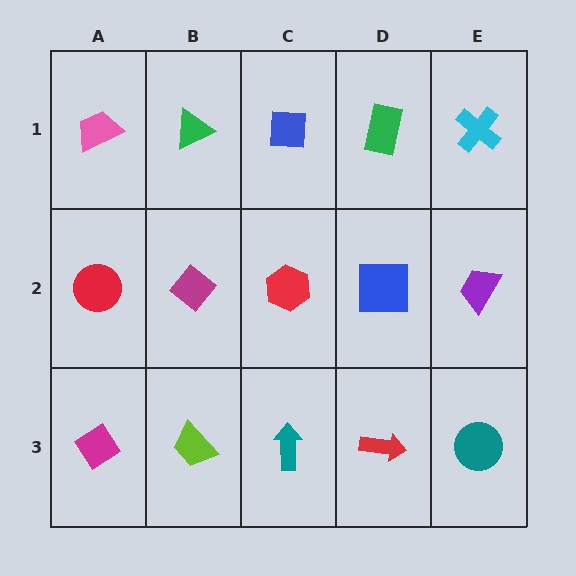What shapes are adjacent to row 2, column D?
A green rectangle (row 1, column D), a red arrow (row 3, column D), a red hexagon (row 2, column C), a purple trapezoid (row 2, column E).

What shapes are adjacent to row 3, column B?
A magenta diamond (row 2, column B), a magenta diamond (row 3, column A), a teal arrow (row 3, column C).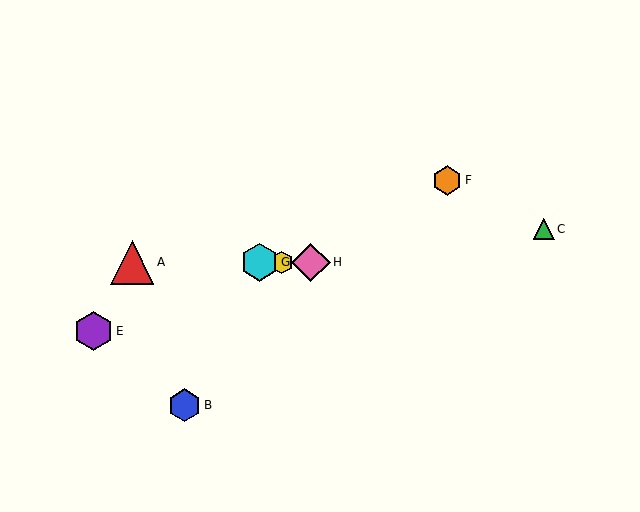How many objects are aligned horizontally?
4 objects (A, D, G, H) are aligned horizontally.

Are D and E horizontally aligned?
No, D is at y≈262 and E is at y≈331.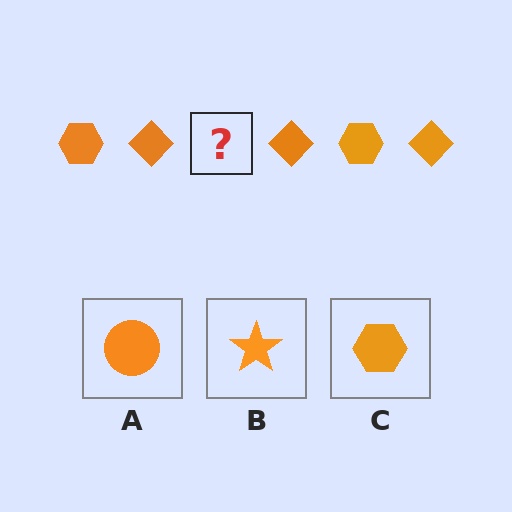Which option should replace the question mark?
Option C.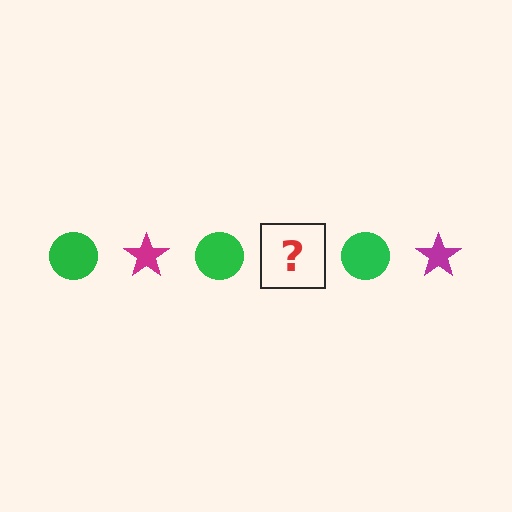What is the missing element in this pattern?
The missing element is a magenta star.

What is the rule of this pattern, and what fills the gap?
The rule is that the pattern alternates between green circle and magenta star. The gap should be filled with a magenta star.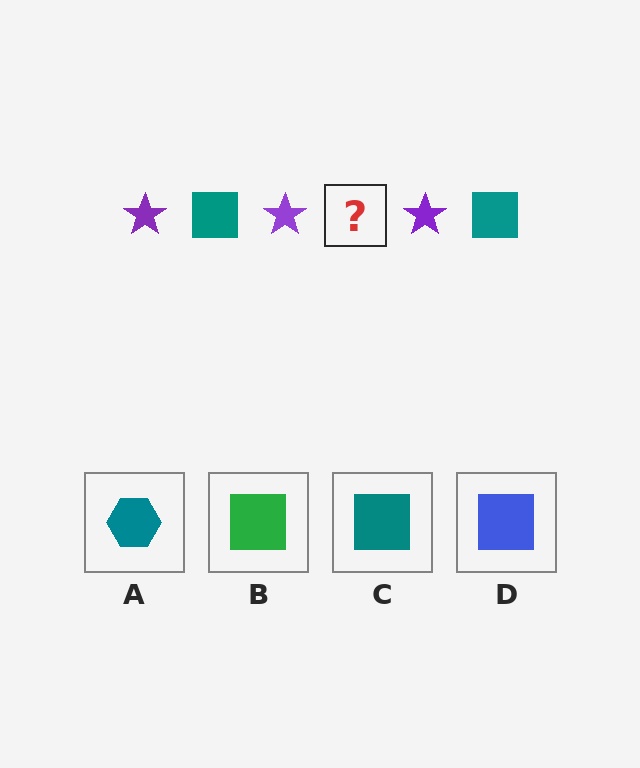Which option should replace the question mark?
Option C.